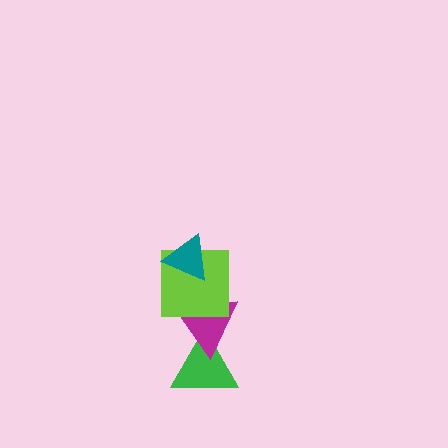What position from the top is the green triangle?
The green triangle is 4th from the top.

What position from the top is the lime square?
The lime square is 2nd from the top.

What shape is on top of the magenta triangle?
The lime square is on top of the magenta triangle.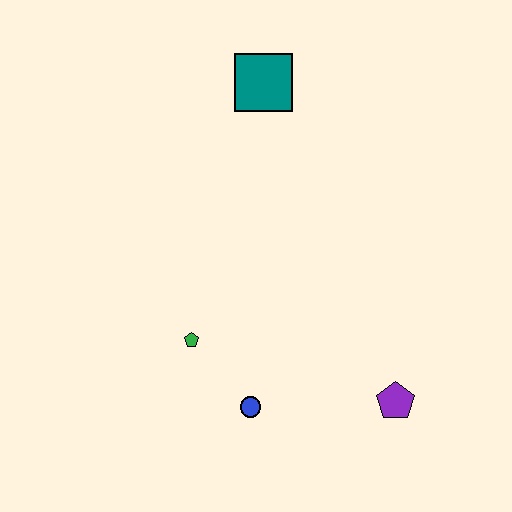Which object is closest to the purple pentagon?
The blue circle is closest to the purple pentagon.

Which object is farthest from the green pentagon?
The teal square is farthest from the green pentagon.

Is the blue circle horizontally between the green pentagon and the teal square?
Yes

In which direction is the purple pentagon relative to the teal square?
The purple pentagon is below the teal square.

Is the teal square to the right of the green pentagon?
Yes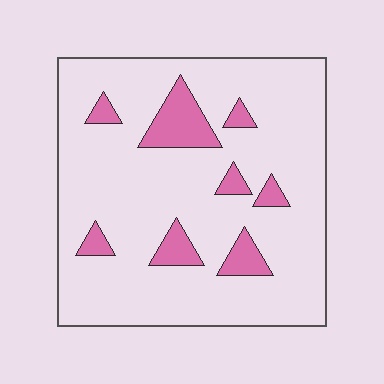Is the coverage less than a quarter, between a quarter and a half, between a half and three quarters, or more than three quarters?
Less than a quarter.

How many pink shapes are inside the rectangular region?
8.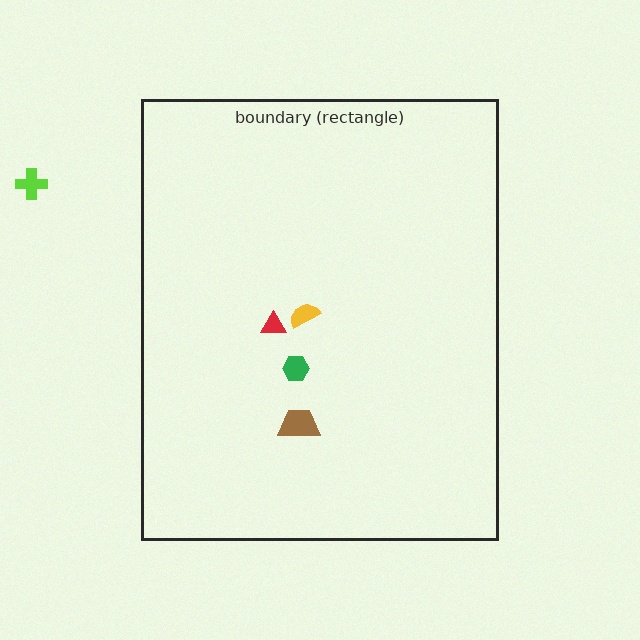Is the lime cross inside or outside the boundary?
Outside.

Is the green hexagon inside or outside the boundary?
Inside.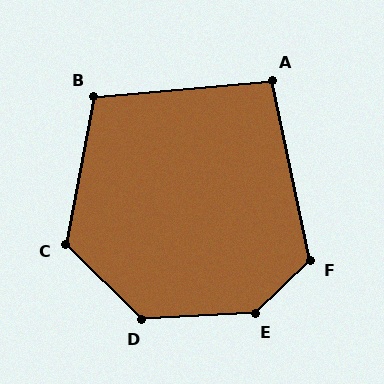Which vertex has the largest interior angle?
E, at approximately 139 degrees.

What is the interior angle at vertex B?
Approximately 106 degrees (obtuse).